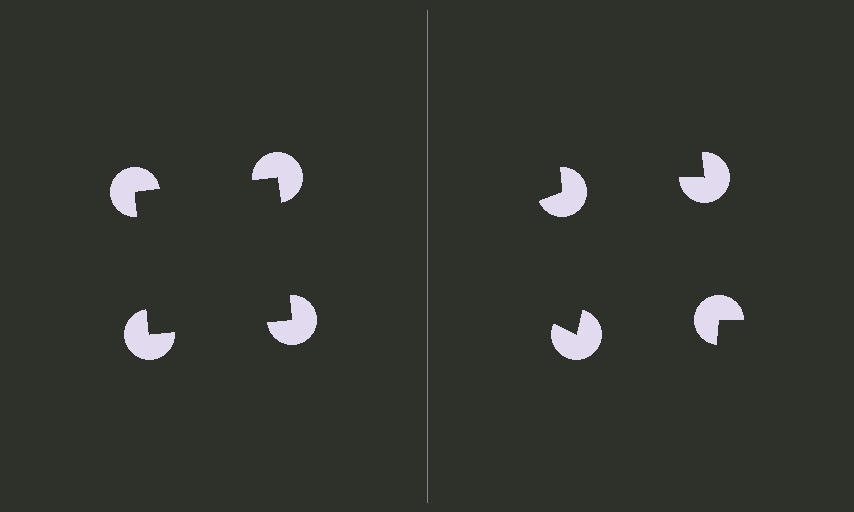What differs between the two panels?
The pac-man discs are positioned identically on both sides; only the wedge orientations differ. On the left they align to a square; on the right they are misaligned.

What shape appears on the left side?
An illusory square.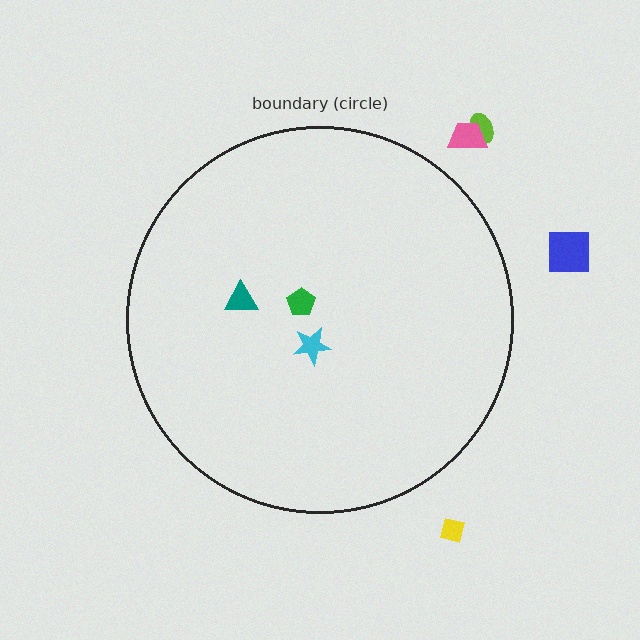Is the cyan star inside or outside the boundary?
Inside.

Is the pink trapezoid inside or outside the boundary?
Outside.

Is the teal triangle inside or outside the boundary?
Inside.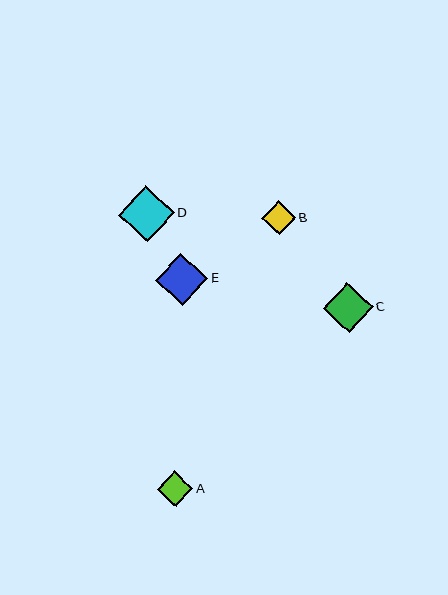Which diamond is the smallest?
Diamond B is the smallest with a size of approximately 34 pixels.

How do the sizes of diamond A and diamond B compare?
Diamond A and diamond B are approximately the same size.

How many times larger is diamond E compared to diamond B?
Diamond E is approximately 1.5 times the size of diamond B.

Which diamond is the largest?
Diamond D is the largest with a size of approximately 56 pixels.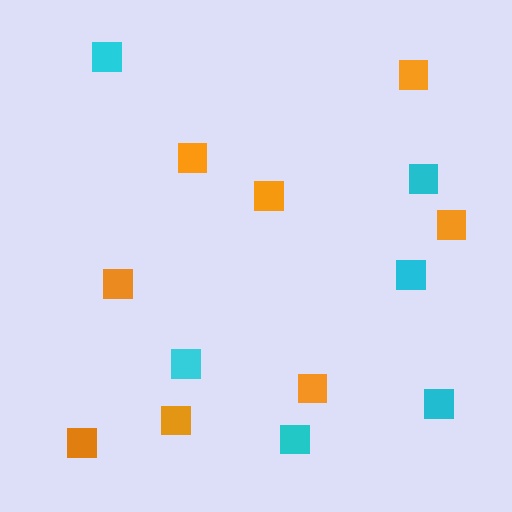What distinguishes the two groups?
There are 2 groups: one group of orange squares (8) and one group of cyan squares (6).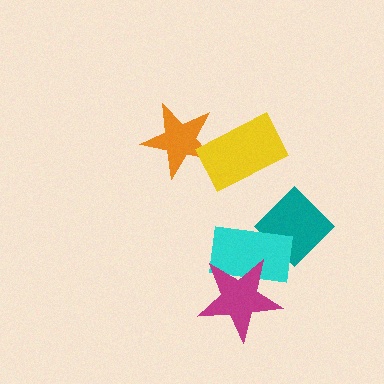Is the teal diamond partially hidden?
Yes, it is partially covered by another shape.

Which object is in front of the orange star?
The yellow rectangle is in front of the orange star.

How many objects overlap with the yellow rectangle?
1 object overlaps with the yellow rectangle.